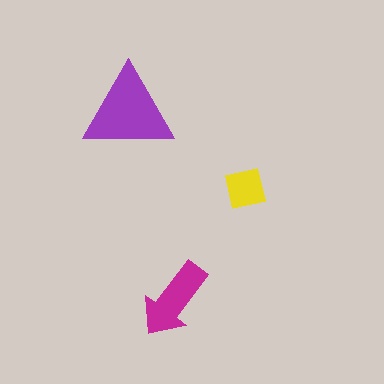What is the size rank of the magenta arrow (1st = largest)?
2nd.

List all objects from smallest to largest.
The yellow square, the magenta arrow, the purple triangle.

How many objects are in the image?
There are 3 objects in the image.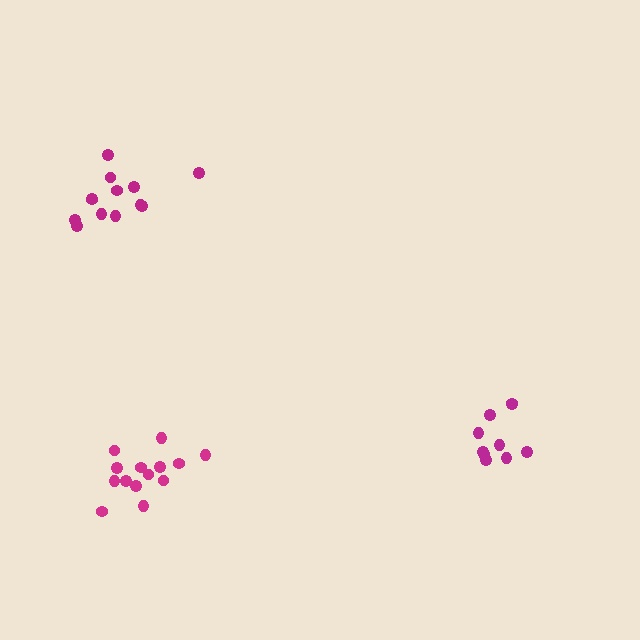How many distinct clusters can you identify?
There are 3 distinct clusters.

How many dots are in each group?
Group 1: 10 dots, Group 2: 13 dots, Group 3: 14 dots (37 total).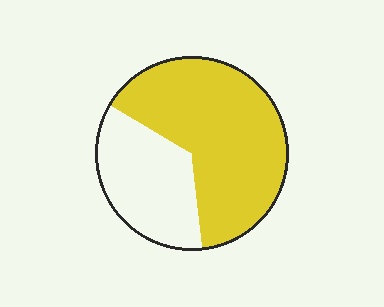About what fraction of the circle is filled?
About two thirds (2/3).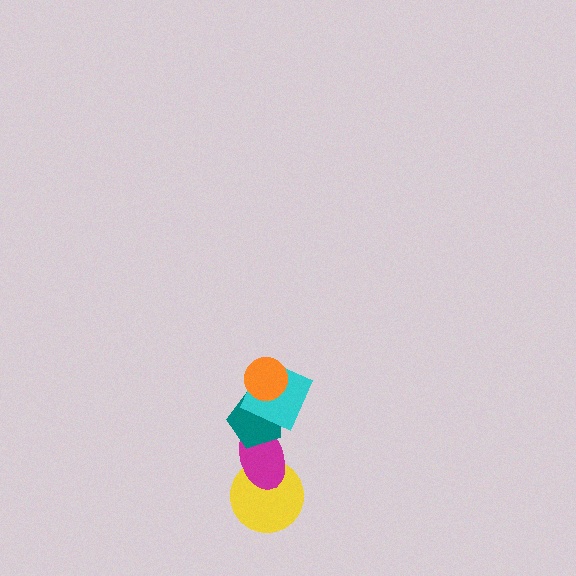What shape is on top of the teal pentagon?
The cyan square is on top of the teal pentagon.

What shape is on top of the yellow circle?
The magenta ellipse is on top of the yellow circle.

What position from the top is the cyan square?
The cyan square is 2nd from the top.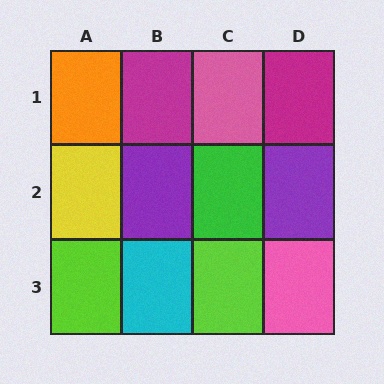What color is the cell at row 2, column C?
Green.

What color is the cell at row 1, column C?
Pink.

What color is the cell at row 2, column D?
Purple.